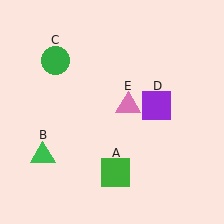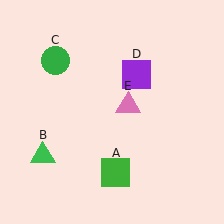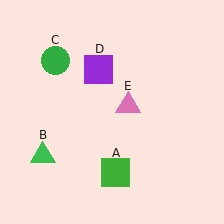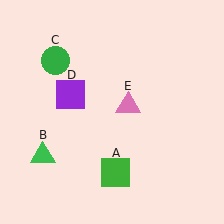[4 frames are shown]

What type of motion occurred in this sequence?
The purple square (object D) rotated counterclockwise around the center of the scene.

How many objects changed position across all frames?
1 object changed position: purple square (object D).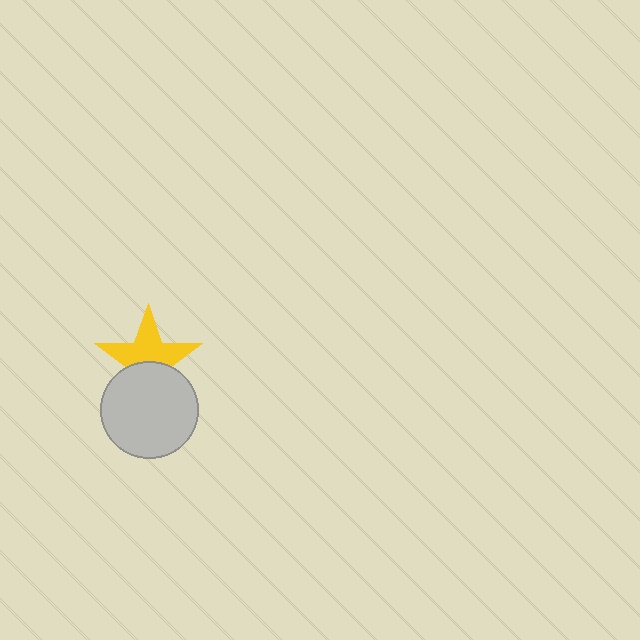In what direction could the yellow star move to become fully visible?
The yellow star could move up. That would shift it out from behind the light gray circle entirely.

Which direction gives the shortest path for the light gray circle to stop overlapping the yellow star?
Moving down gives the shortest separation.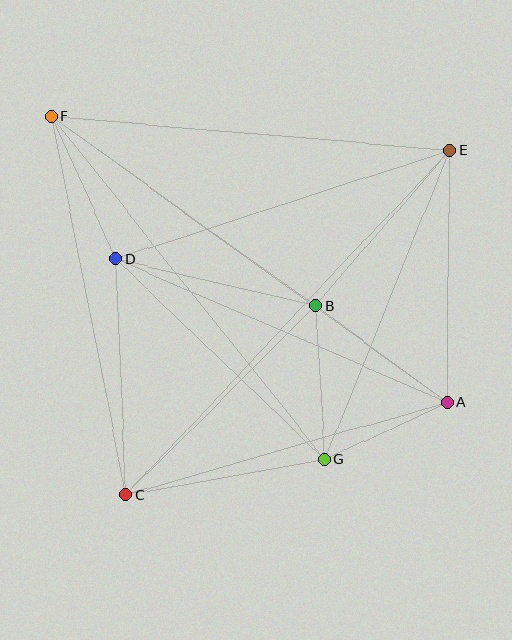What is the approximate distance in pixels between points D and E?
The distance between D and E is approximately 350 pixels.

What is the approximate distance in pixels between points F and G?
The distance between F and G is approximately 439 pixels.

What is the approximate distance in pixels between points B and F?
The distance between B and F is approximately 325 pixels.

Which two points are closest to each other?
Points A and G are closest to each other.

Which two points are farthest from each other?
Points A and F are farthest from each other.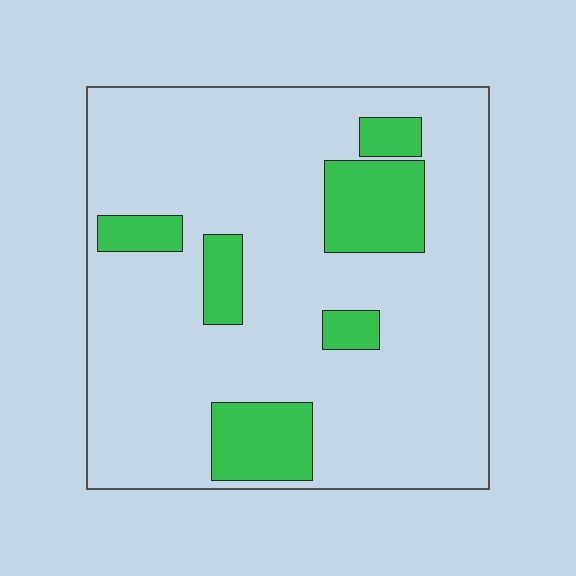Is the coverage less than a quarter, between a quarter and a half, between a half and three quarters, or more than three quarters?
Less than a quarter.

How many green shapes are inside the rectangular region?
6.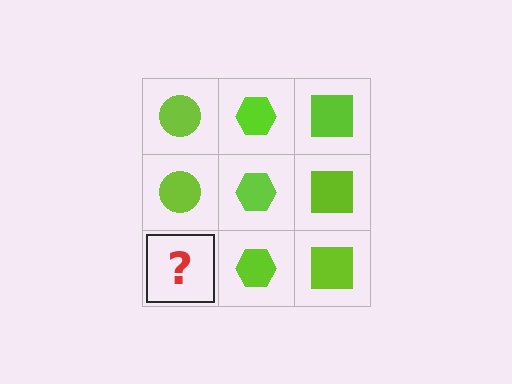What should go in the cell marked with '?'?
The missing cell should contain a lime circle.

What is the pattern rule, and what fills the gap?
The rule is that each column has a consistent shape. The gap should be filled with a lime circle.